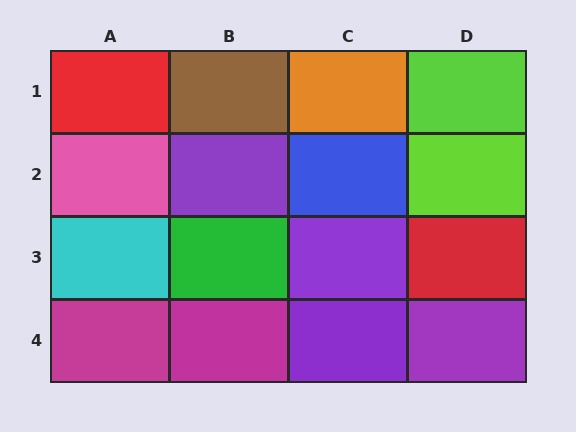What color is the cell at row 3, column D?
Red.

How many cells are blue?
1 cell is blue.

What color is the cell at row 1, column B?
Brown.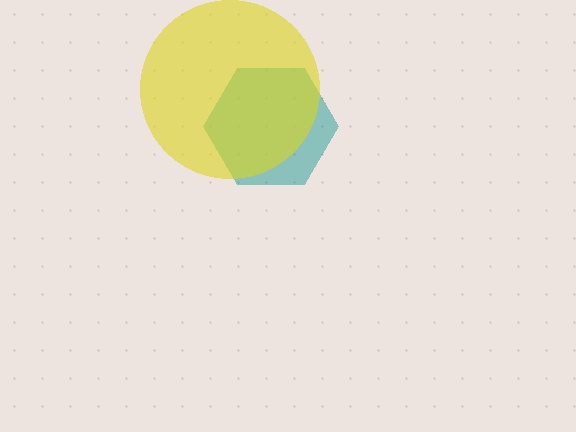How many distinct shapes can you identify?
There are 2 distinct shapes: a teal hexagon, a yellow circle.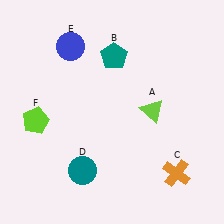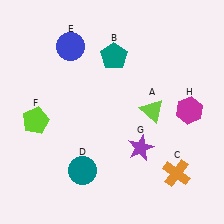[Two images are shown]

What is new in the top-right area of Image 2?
A magenta hexagon (H) was added in the top-right area of Image 2.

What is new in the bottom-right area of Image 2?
A purple star (G) was added in the bottom-right area of Image 2.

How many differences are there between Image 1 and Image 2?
There are 2 differences between the two images.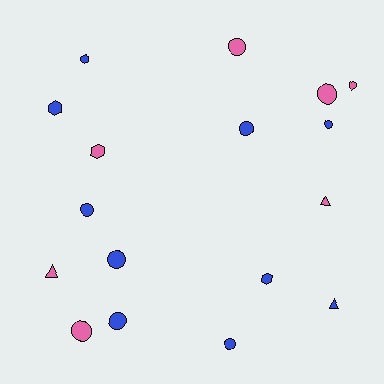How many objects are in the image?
There are 17 objects.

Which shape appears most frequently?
Circle, with 9 objects.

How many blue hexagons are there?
There are 3 blue hexagons.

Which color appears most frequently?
Blue, with 10 objects.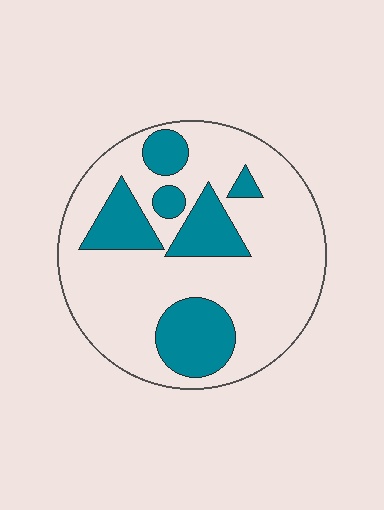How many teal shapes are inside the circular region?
6.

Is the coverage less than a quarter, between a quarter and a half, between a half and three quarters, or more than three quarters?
Between a quarter and a half.